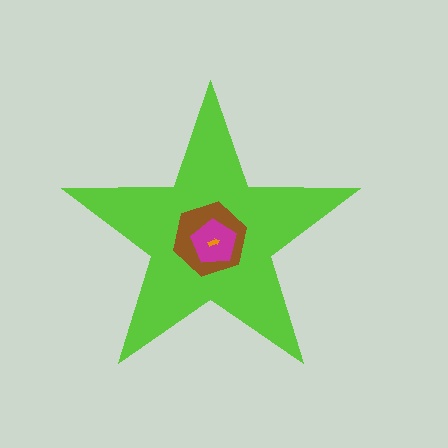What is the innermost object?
The orange arrow.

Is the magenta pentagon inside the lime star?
Yes.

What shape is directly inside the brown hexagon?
The magenta pentagon.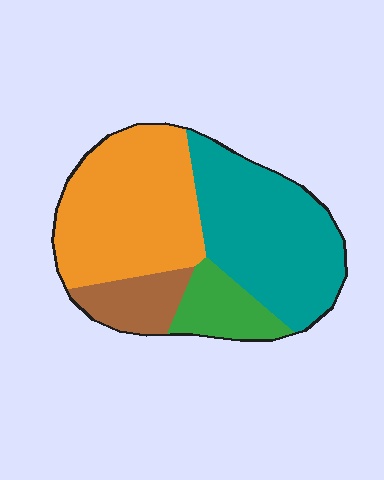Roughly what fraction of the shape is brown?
Brown takes up about one tenth (1/10) of the shape.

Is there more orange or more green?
Orange.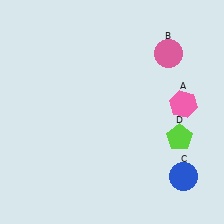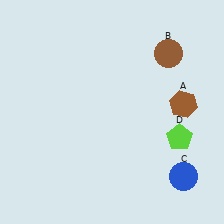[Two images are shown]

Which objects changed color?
A changed from pink to brown. B changed from pink to brown.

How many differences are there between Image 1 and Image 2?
There are 2 differences between the two images.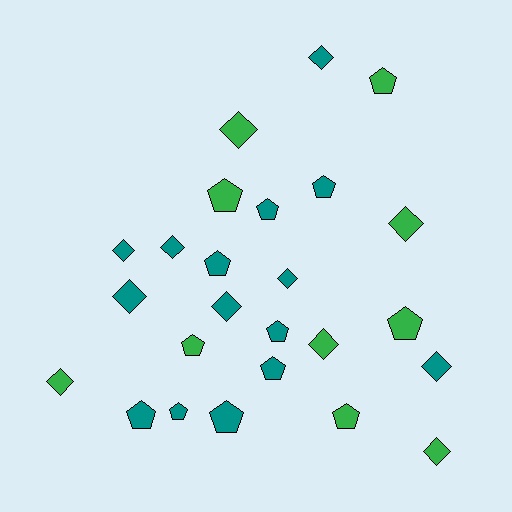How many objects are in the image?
There are 25 objects.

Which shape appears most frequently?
Pentagon, with 13 objects.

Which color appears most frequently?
Teal, with 15 objects.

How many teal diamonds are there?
There are 7 teal diamonds.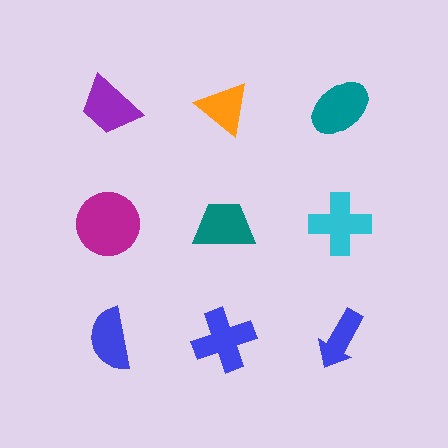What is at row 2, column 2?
A teal trapezoid.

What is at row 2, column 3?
A cyan cross.